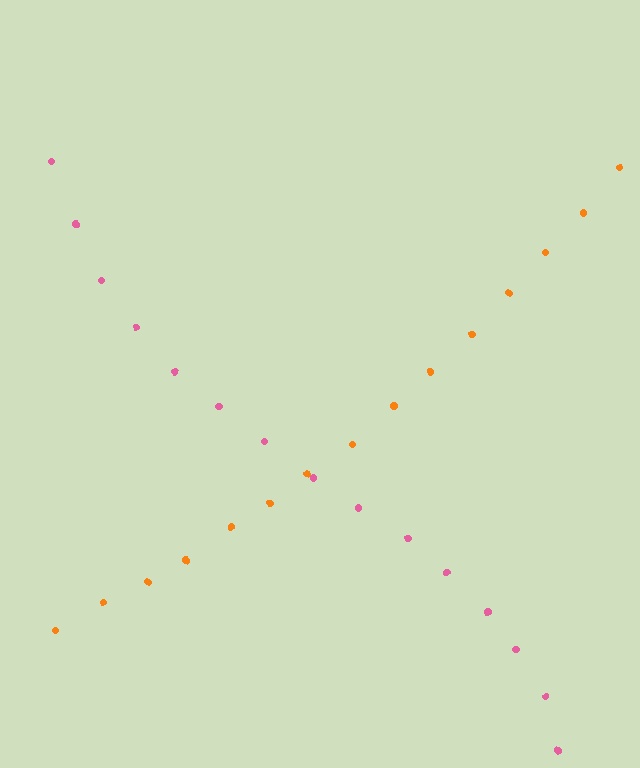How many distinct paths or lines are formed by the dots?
There are 2 distinct paths.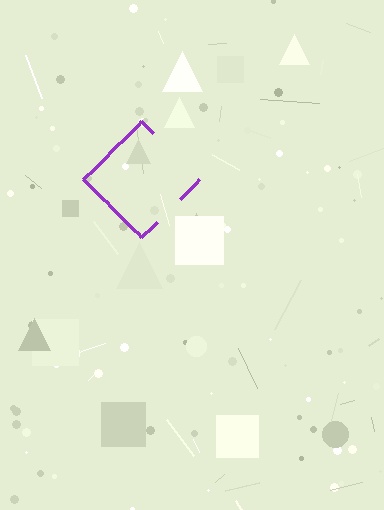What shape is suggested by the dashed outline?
The dashed outline suggests a diamond.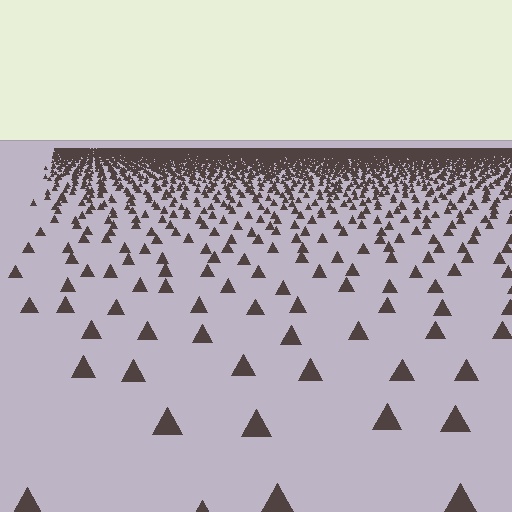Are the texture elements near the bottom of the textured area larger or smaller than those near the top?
Larger. Near the bottom, elements are closer to the viewer and appear at a bigger on-screen size.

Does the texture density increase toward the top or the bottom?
Density increases toward the top.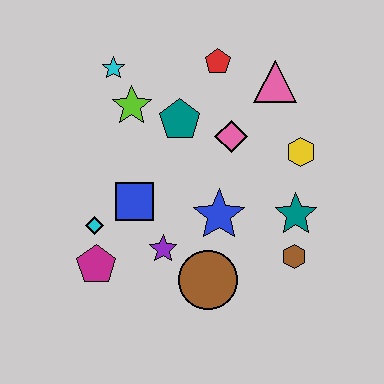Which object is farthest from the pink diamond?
The magenta pentagon is farthest from the pink diamond.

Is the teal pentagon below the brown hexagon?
No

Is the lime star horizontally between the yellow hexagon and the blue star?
No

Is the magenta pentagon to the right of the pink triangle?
No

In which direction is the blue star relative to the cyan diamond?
The blue star is to the right of the cyan diamond.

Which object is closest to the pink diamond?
The teal pentagon is closest to the pink diamond.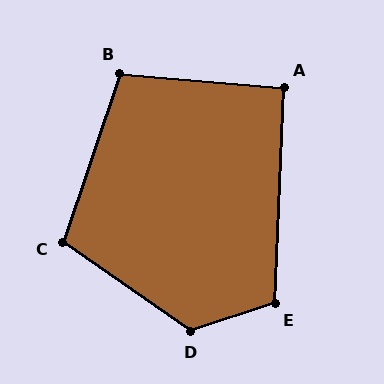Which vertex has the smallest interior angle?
A, at approximately 93 degrees.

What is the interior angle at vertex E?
Approximately 110 degrees (obtuse).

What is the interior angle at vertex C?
Approximately 106 degrees (obtuse).